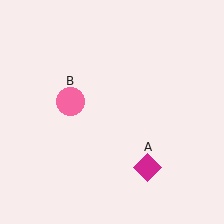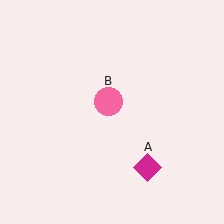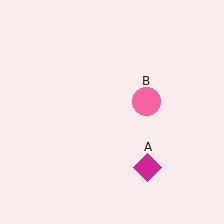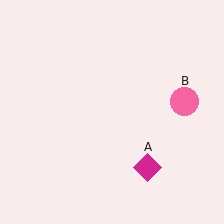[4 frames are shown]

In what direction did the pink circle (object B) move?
The pink circle (object B) moved right.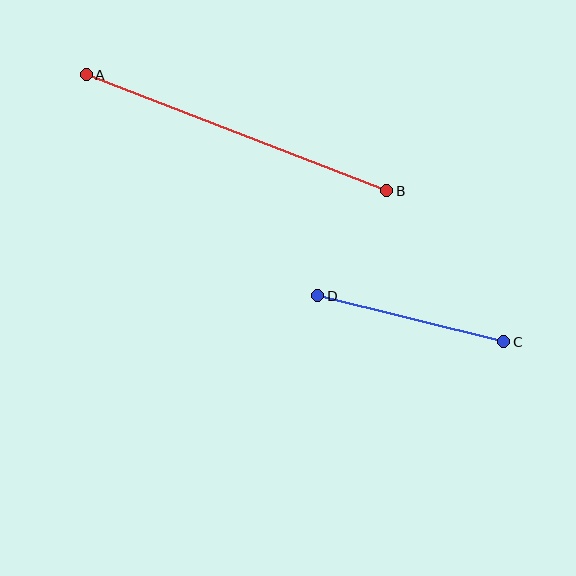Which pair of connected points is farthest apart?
Points A and B are farthest apart.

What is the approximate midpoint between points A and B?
The midpoint is at approximately (236, 133) pixels.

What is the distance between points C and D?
The distance is approximately 192 pixels.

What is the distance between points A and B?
The distance is approximately 322 pixels.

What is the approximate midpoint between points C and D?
The midpoint is at approximately (411, 319) pixels.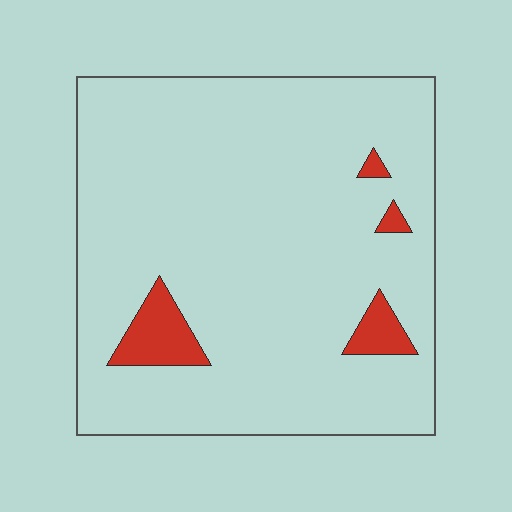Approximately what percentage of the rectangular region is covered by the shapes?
Approximately 5%.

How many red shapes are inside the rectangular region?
4.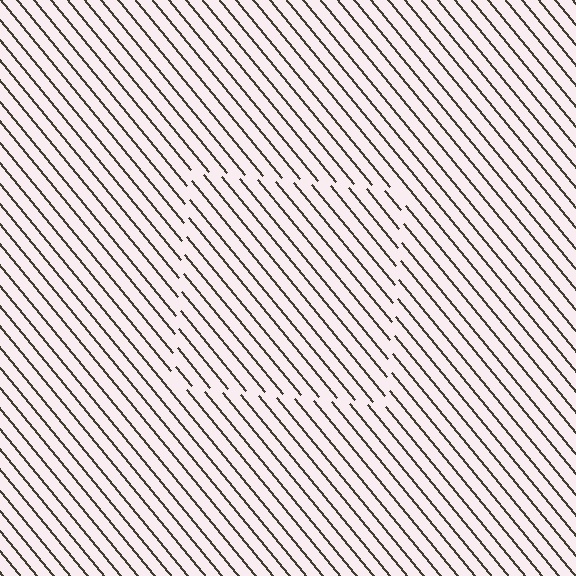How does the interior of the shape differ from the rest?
The interior of the shape contains the same grating, shifted by half a period — the contour is defined by the phase discontinuity where line-ends from the inner and outer gratings abut.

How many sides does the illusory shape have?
4 sides — the line-ends trace a square.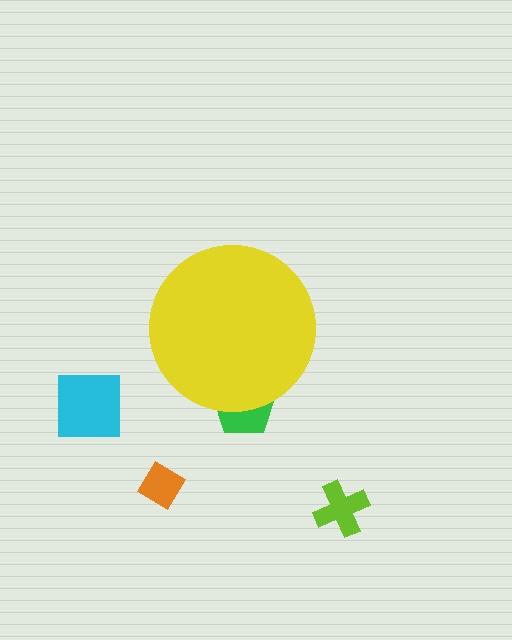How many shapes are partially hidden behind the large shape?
1 shape is partially hidden.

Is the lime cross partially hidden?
No, the lime cross is fully visible.